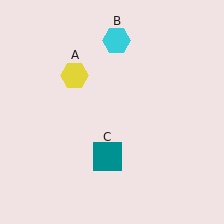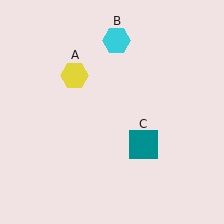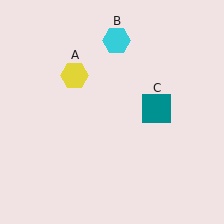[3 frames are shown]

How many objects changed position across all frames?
1 object changed position: teal square (object C).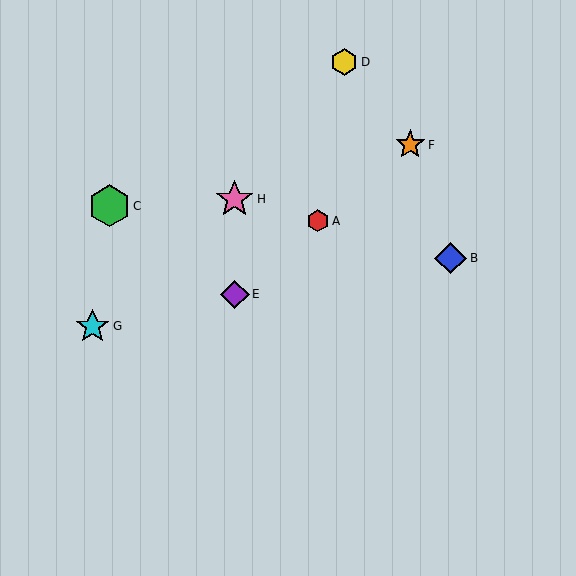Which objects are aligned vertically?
Objects E, H are aligned vertically.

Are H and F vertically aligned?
No, H is at x≈235 and F is at x≈410.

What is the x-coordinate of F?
Object F is at x≈410.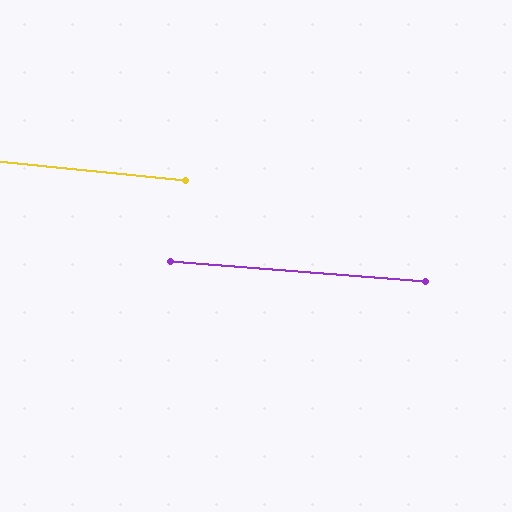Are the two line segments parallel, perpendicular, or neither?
Parallel — their directions differ by only 1.2°.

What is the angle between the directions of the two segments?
Approximately 1 degree.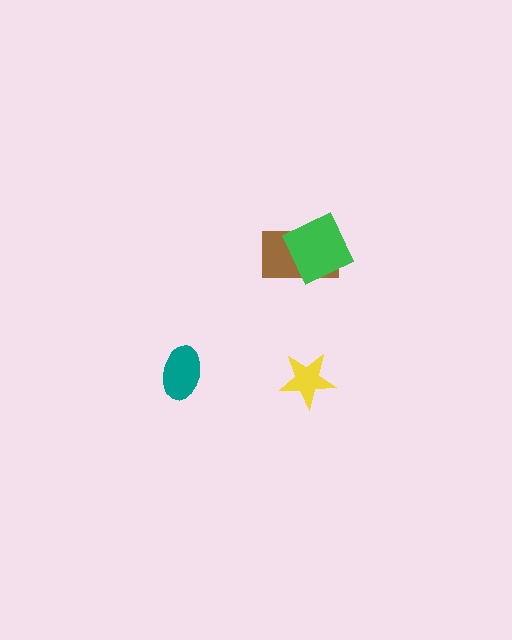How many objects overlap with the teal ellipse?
0 objects overlap with the teal ellipse.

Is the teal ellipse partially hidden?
No, no other shape covers it.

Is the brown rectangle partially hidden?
Yes, it is partially covered by another shape.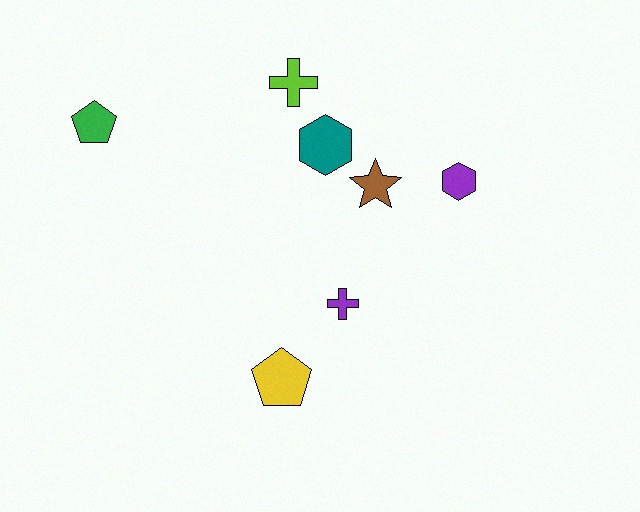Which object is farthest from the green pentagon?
The purple hexagon is farthest from the green pentagon.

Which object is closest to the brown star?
The teal hexagon is closest to the brown star.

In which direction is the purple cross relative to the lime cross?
The purple cross is below the lime cross.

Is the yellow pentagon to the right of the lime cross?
No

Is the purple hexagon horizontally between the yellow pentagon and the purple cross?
No